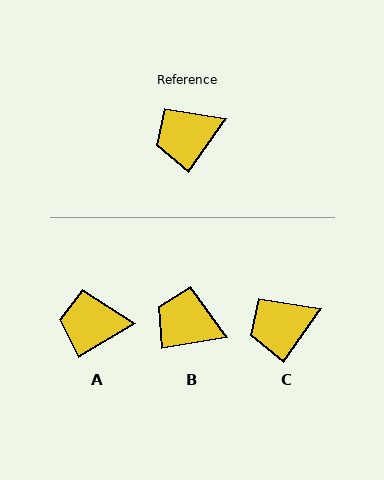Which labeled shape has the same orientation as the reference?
C.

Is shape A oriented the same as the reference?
No, it is off by about 24 degrees.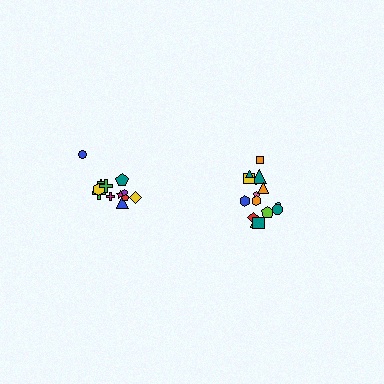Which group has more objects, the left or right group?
The right group.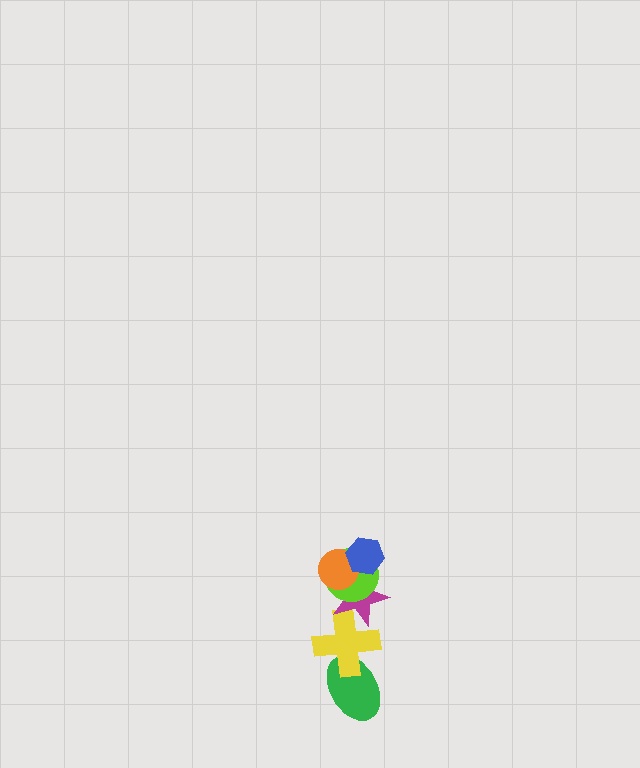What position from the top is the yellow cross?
The yellow cross is 5th from the top.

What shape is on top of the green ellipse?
The yellow cross is on top of the green ellipse.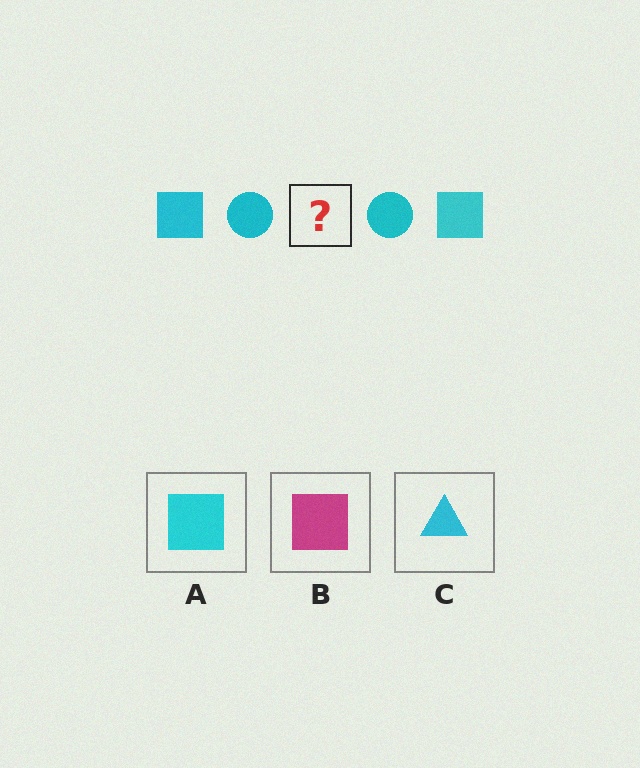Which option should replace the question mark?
Option A.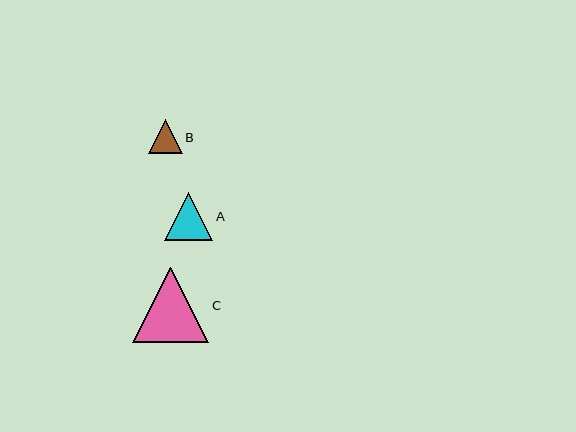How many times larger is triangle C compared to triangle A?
Triangle C is approximately 1.6 times the size of triangle A.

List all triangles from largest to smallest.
From largest to smallest: C, A, B.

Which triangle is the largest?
Triangle C is the largest with a size of approximately 76 pixels.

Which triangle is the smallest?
Triangle B is the smallest with a size of approximately 34 pixels.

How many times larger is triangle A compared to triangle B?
Triangle A is approximately 1.4 times the size of triangle B.